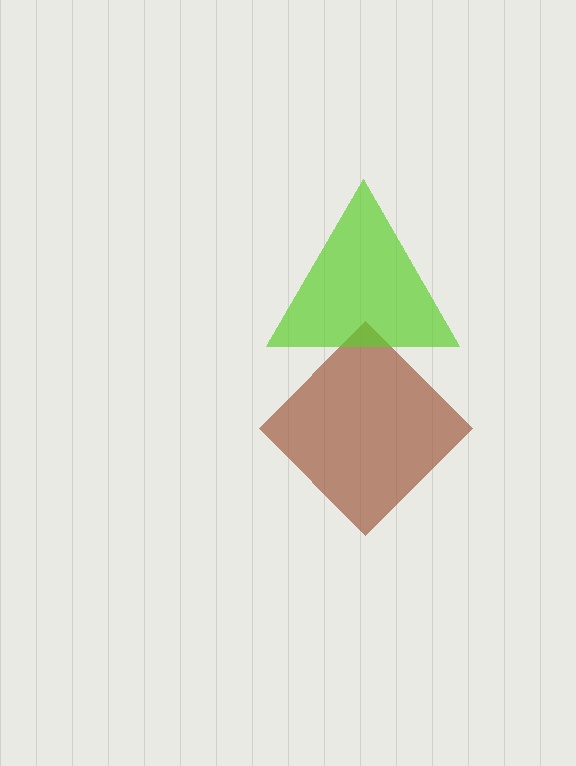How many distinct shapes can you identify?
There are 2 distinct shapes: a brown diamond, a lime triangle.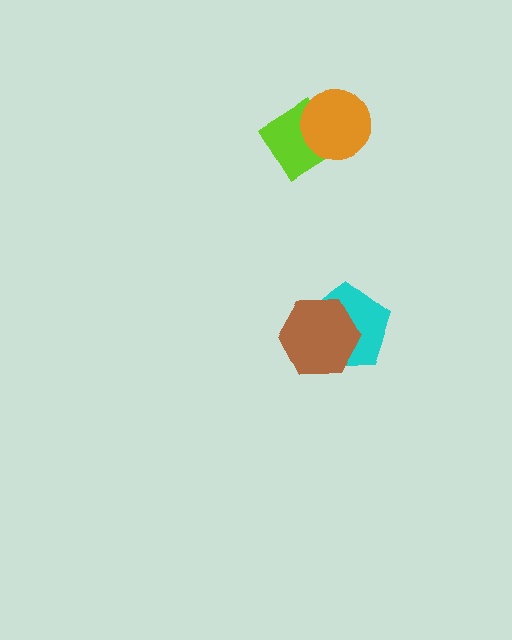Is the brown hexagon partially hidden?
No, no other shape covers it.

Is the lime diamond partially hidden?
Yes, it is partially covered by another shape.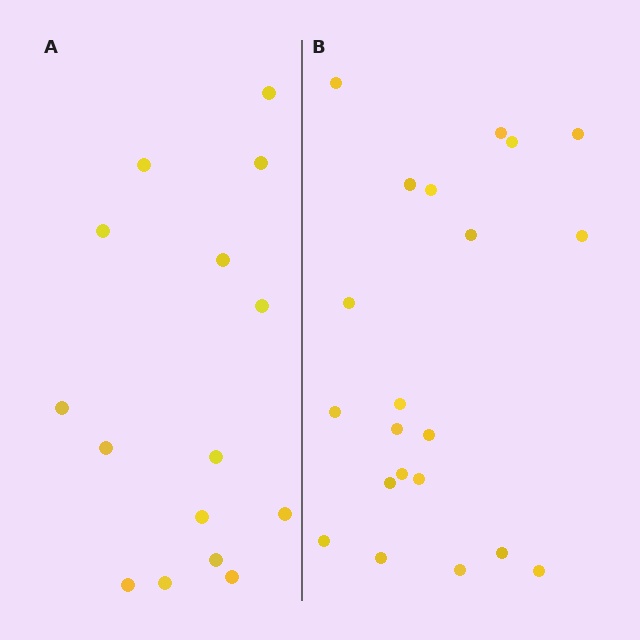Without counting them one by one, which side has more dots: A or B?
Region B (the right region) has more dots.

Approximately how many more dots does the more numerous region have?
Region B has about 6 more dots than region A.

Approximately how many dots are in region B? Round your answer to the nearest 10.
About 20 dots. (The exact count is 21, which rounds to 20.)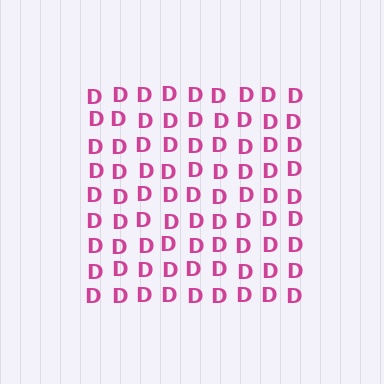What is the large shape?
The large shape is a square.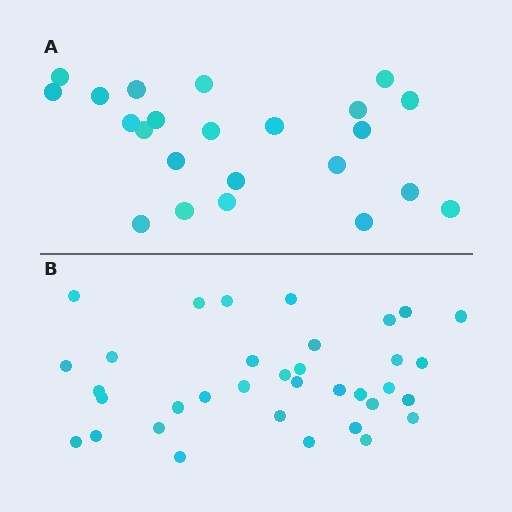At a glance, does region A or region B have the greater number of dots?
Region B (the bottom region) has more dots.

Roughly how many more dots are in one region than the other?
Region B has roughly 12 or so more dots than region A.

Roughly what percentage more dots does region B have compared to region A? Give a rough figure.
About 50% more.